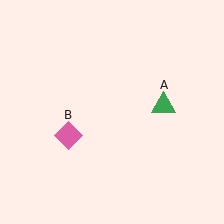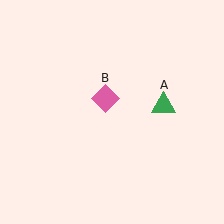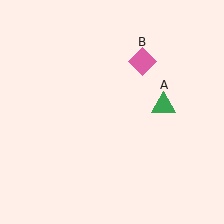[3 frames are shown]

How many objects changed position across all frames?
1 object changed position: pink diamond (object B).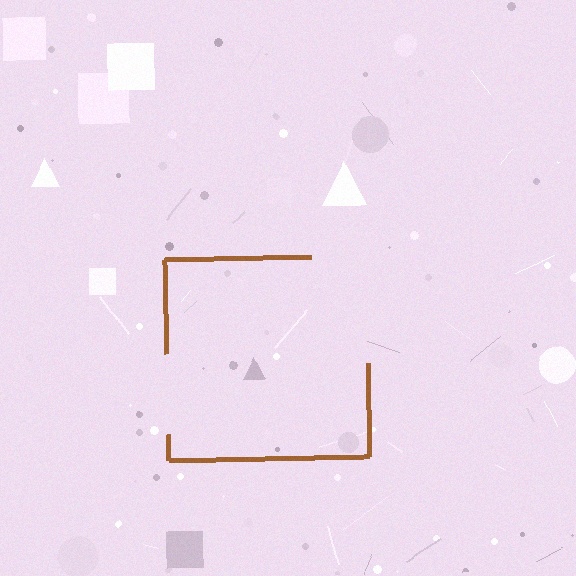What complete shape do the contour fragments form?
The contour fragments form a square.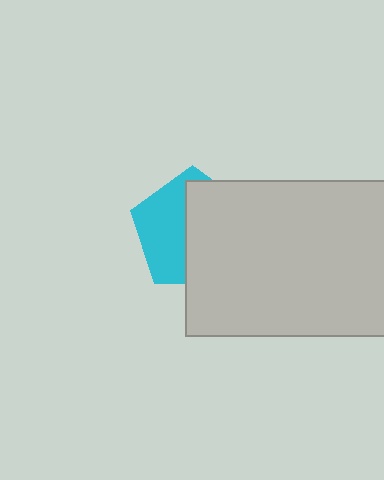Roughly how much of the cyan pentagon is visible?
A small part of it is visible (roughly 44%).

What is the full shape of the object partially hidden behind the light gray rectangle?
The partially hidden object is a cyan pentagon.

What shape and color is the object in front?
The object in front is a light gray rectangle.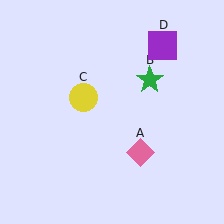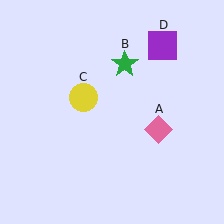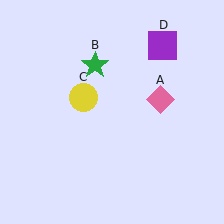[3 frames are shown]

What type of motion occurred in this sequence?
The pink diamond (object A), green star (object B) rotated counterclockwise around the center of the scene.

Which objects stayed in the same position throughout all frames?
Yellow circle (object C) and purple square (object D) remained stationary.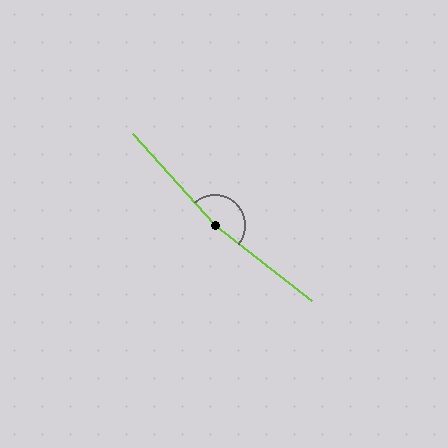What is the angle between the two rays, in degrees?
Approximately 170 degrees.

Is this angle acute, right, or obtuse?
It is obtuse.